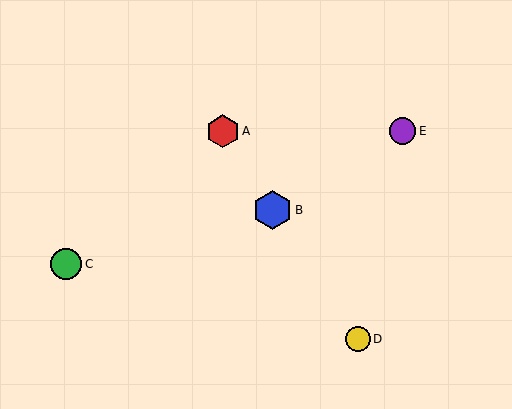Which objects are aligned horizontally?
Objects A, E are aligned horizontally.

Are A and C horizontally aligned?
No, A is at y≈131 and C is at y≈264.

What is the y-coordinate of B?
Object B is at y≈210.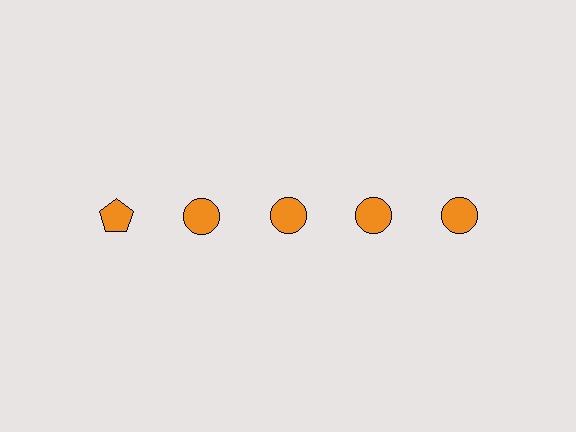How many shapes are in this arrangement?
There are 5 shapes arranged in a grid pattern.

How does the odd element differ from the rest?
It has a different shape: pentagon instead of circle.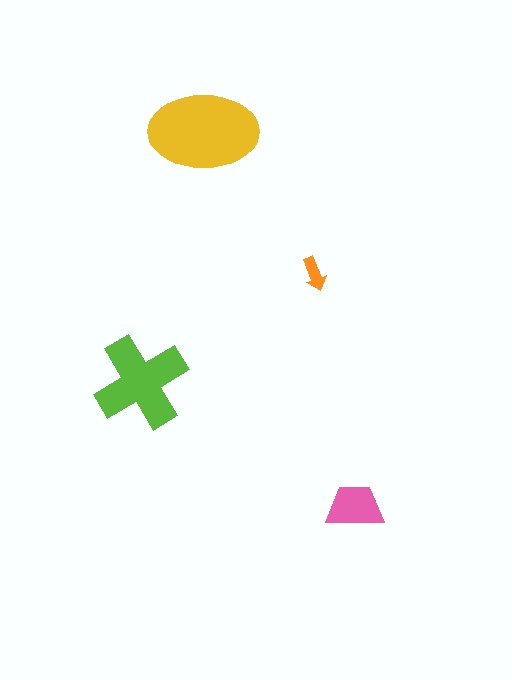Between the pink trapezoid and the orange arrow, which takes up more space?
The pink trapezoid.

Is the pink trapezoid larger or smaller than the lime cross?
Smaller.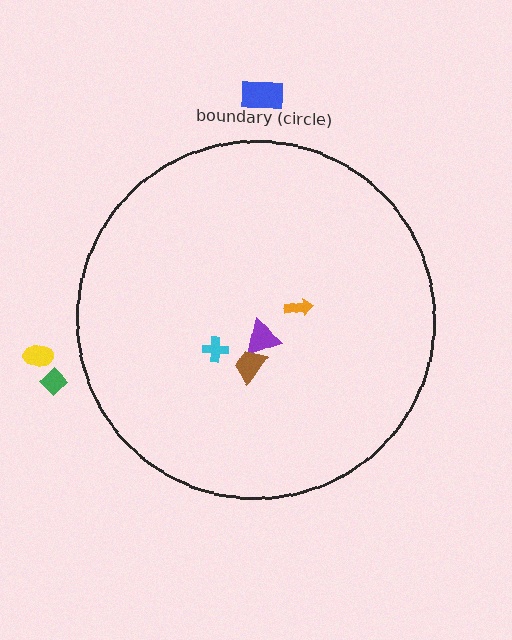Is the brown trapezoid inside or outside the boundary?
Inside.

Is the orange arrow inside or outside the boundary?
Inside.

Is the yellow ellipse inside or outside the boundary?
Outside.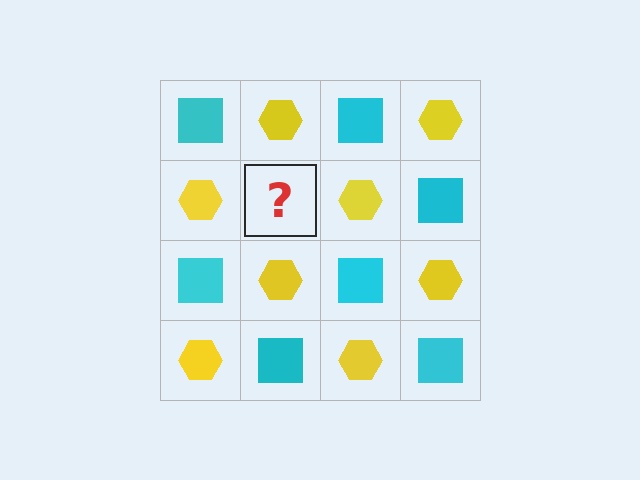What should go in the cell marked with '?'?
The missing cell should contain a cyan square.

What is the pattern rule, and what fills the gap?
The rule is that it alternates cyan square and yellow hexagon in a checkerboard pattern. The gap should be filled with a cyan square.